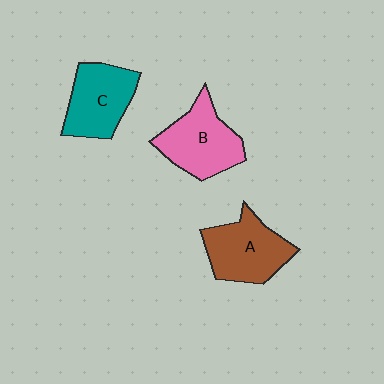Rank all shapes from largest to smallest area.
From largest to smallest: B (pink), A (brown), C (teal).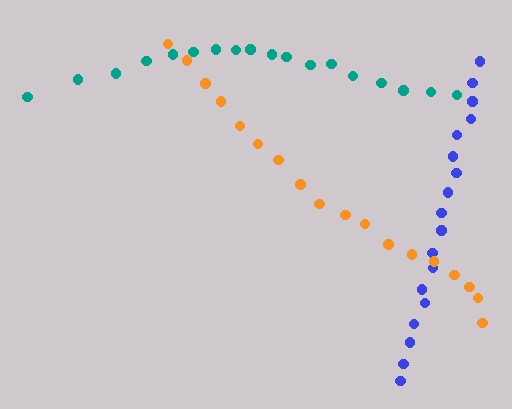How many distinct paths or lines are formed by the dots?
There are 3 distinct paths.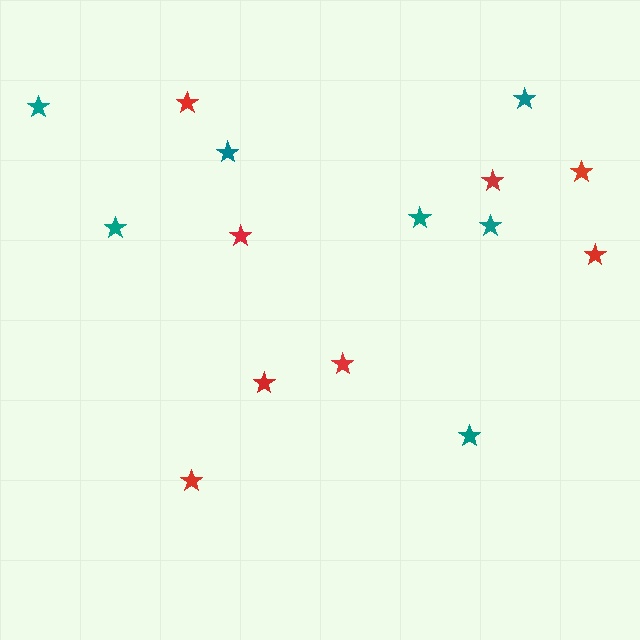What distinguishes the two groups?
There are 2 groups: one group of red stars (8) and one group of teal stars (7).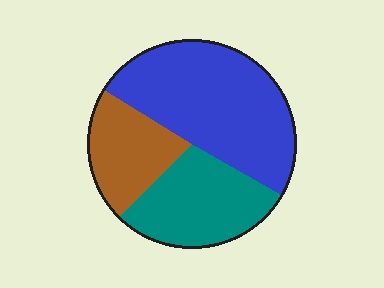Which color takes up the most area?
Blue, at roughly 50%.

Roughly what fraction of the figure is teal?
Teal covers roughly 30% of the figure.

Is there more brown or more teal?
Teal.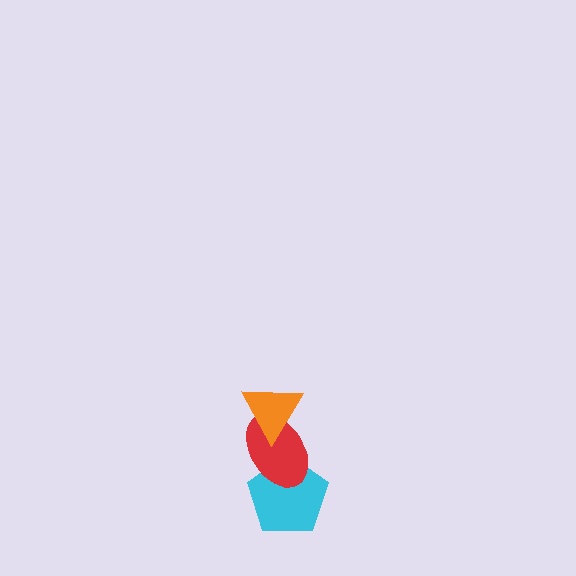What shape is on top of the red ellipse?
The orange triangle is on top of the red ellipse.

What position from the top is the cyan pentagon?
The cyan pentagon is 3rd from the top.